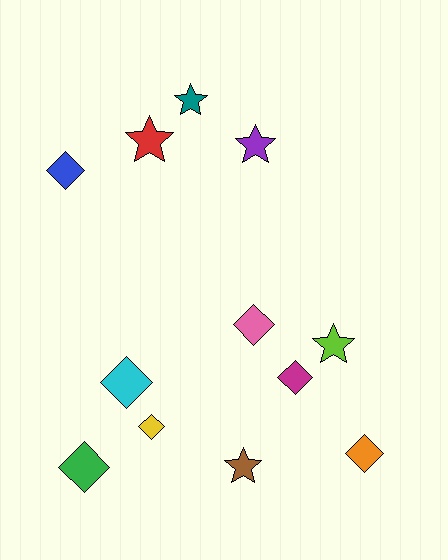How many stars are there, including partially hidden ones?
There are 5 stars.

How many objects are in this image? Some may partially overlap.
There are 12 objects.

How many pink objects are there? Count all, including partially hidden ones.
There is 1 pink object.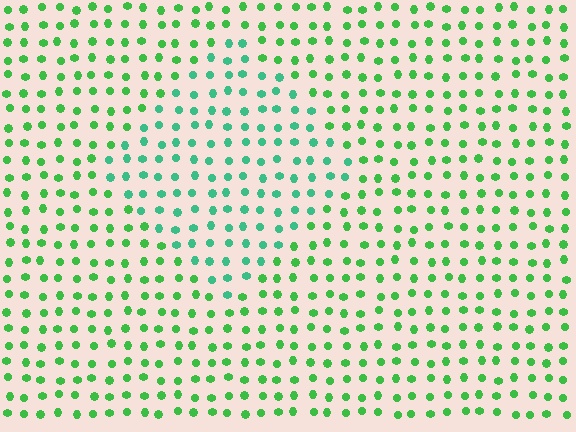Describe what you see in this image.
The image is filled with small green elements in a uniform arrangement. A diamond-shaped region is visible where the elements are tinted to a slightly different hue, forming a subtle color boundary.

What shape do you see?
I see a diamond.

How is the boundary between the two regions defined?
The boundary is defined purely by a slight shift in hue (about 32 degrees). Spacing, size, and orientation are identical on both sides.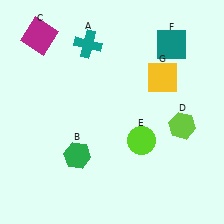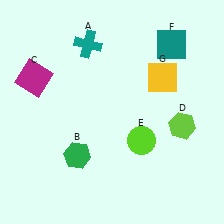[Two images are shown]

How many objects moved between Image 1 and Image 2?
1 object moved between the two images.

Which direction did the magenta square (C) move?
The magenta square (C) moved down.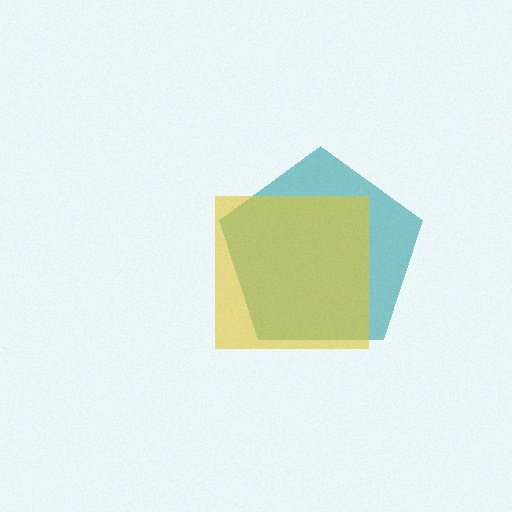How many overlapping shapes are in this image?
There are 2 overlapping shapes in the image.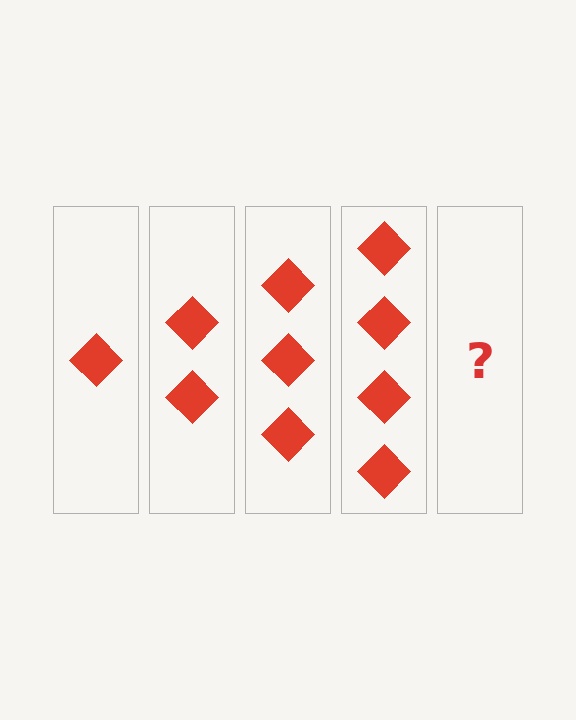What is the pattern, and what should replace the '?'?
The pattern is that each step adds one more diamond. The '?' should be 5 diamonds.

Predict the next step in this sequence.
The next step is 5 diamonds.